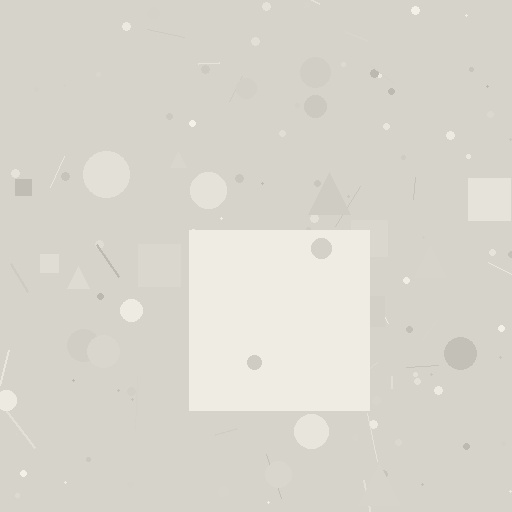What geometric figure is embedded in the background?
A square is embedded in the background.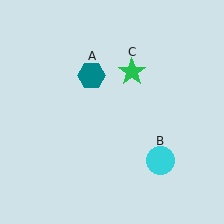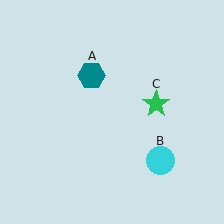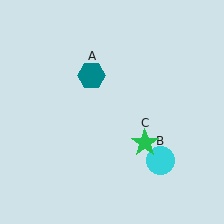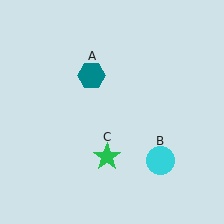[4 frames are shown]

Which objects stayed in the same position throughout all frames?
Teal hexagon (object A) and cyan circle (object B) remained stationary.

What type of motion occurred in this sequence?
The green star (object C) rotated clockwise around the center of the scene.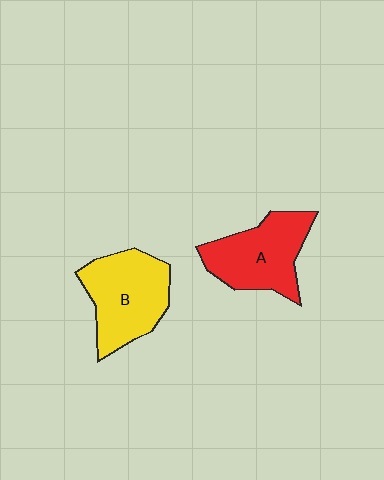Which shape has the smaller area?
Shape A (red).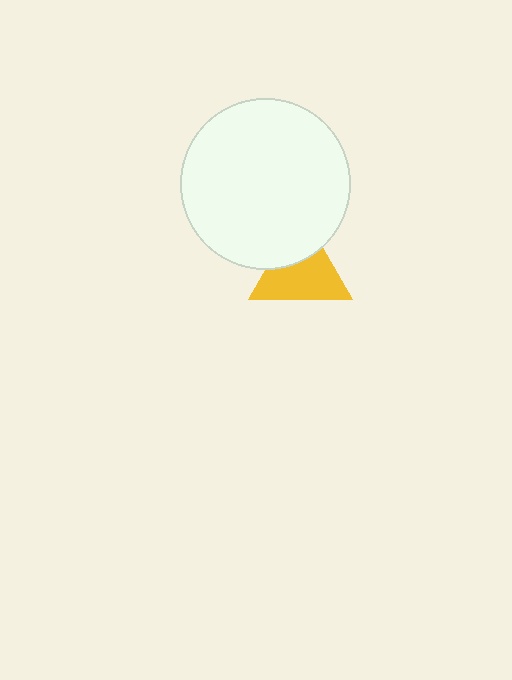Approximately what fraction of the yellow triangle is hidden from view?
Roughly 34% of the yellow triangle is hidden behind the white circle.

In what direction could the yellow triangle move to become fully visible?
The yellow triangle could move down. That would shift it out from behind the white circle entirely.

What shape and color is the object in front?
The object in front is a white circle.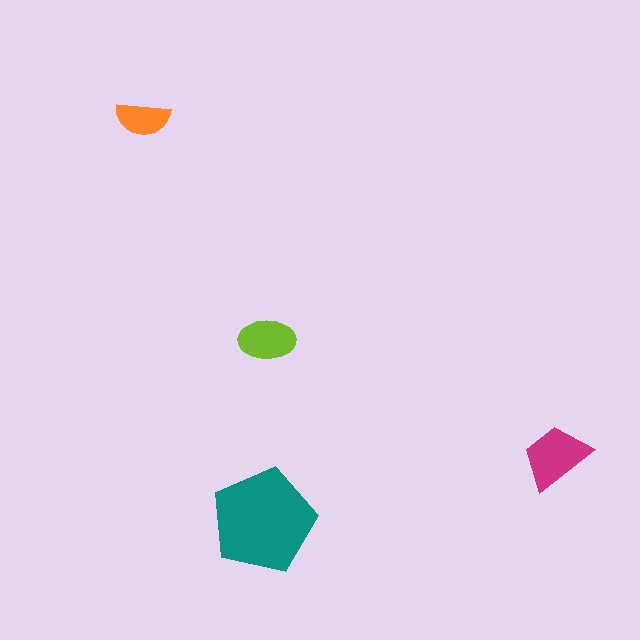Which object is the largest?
The teal pentagon.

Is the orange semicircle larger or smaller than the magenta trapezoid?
Smaller.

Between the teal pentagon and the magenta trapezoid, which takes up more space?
The teal pentagon.